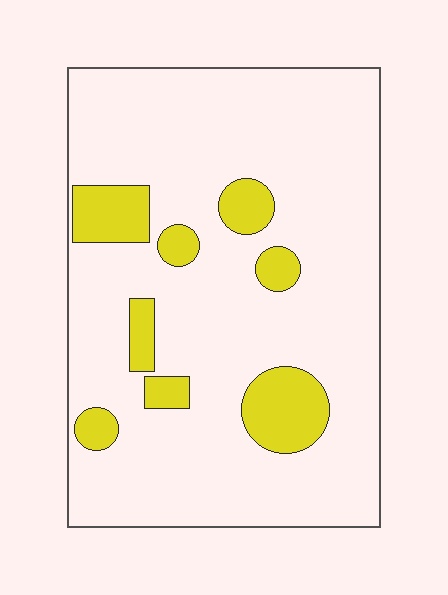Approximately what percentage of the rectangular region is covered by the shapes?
Approximately 15%.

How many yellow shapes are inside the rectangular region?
8.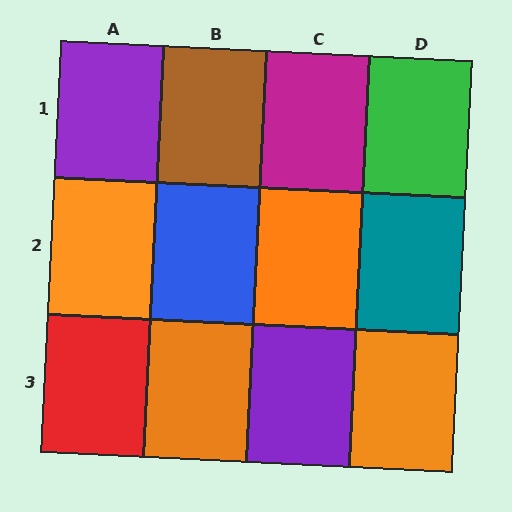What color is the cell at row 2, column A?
Orange.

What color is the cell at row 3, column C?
Purple.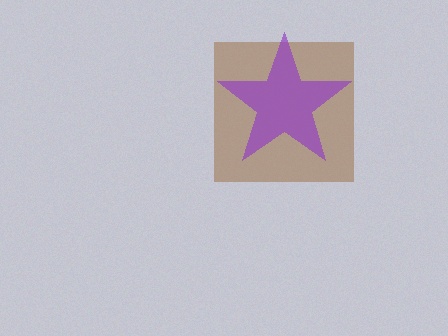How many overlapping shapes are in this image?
There are 2 overlapping shapes in the image.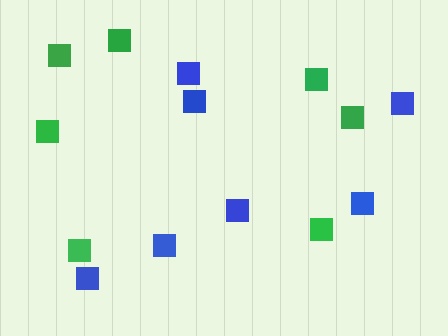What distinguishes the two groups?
There are 2 groups: one group of blue squares (7) and one group of green squares (7).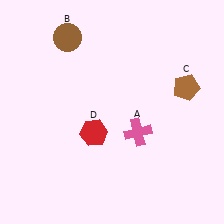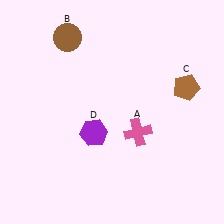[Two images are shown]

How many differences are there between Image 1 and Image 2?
There is 1 difference between the two images.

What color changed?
The hexagon (D) changed from red in Image 1 to purple in Image 2.